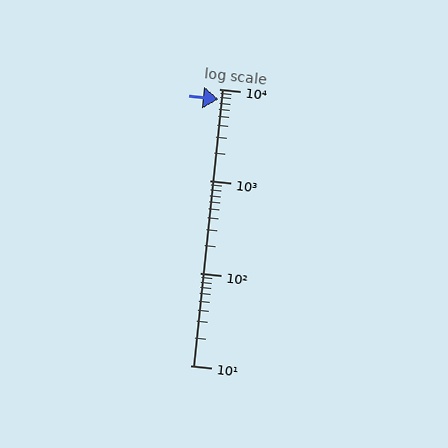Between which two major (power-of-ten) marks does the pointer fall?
The pointer is between 1000 and 10000.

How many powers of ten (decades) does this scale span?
The scale spans 3 decades, from 10 to 10000.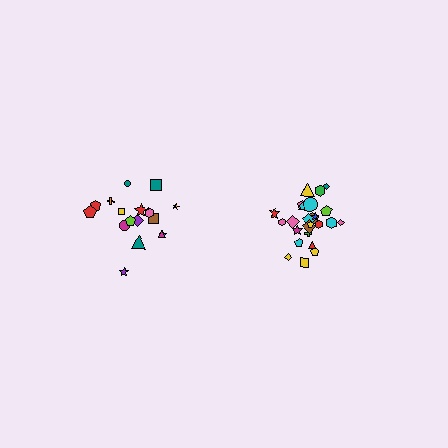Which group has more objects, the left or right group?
The right group.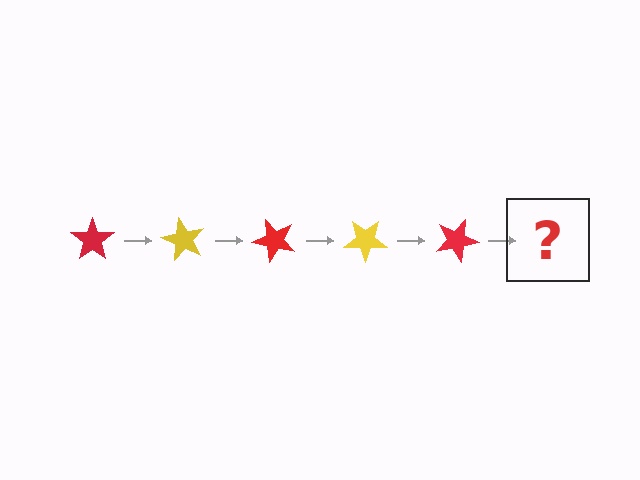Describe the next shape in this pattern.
It should be a yellow star, rotated 300 degrees from the start.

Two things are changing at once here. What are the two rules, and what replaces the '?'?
The two rules are that it rotates 60 degrees each step and the color cycles through red and yellow. The '?' should be a yellow star, rotated 300 degrees from the start.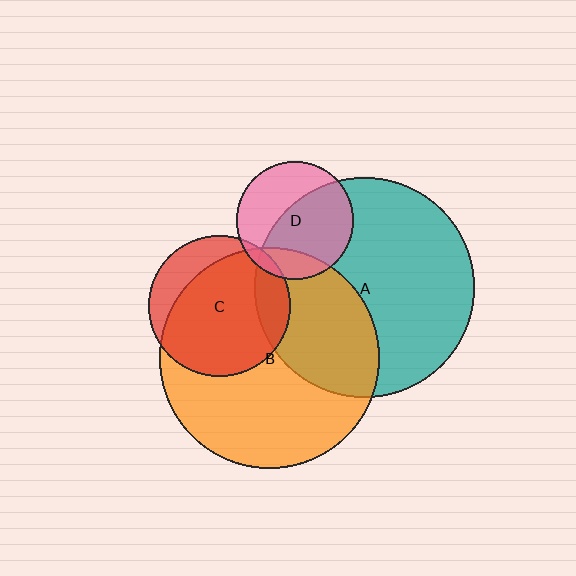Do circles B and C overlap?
Yes.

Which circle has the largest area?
Circle B (orange).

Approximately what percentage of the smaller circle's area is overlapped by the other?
Approximately 75%.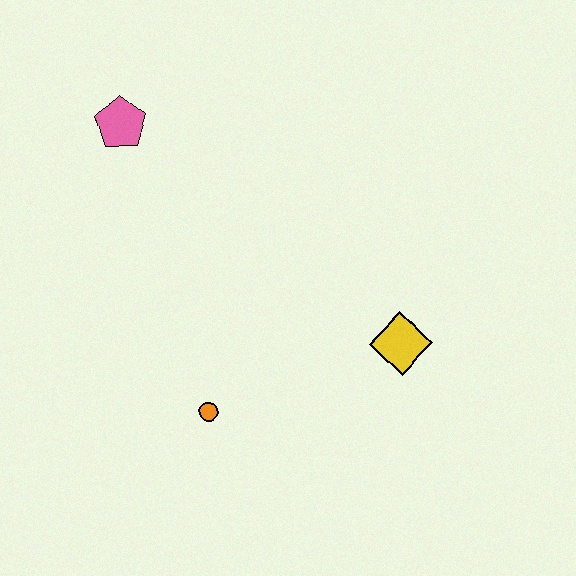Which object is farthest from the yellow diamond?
The pink pentagon is farthest from the yellow diamond.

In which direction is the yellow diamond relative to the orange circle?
The yellow diamond is to the right of the orange circle.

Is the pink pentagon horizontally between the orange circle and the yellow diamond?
No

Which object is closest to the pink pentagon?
The orange circle is closest to the pink pentagon.